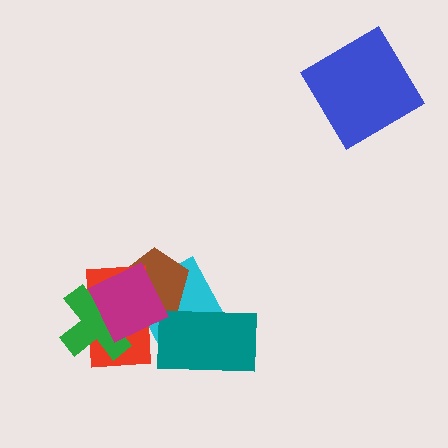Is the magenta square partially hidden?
No, no other shape covers it.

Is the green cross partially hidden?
Yes, it is partially covered by another shape.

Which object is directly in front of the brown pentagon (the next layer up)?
The red rectangle is directly in front of the brown pentagon.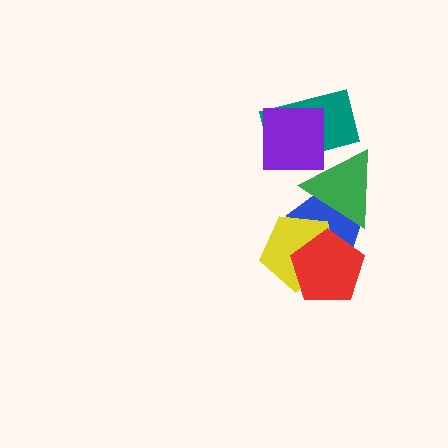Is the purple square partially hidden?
No, no other shape covers it.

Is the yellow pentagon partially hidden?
Yes, it is partially covered by another shape.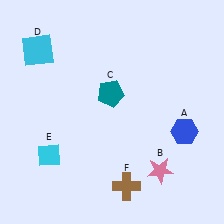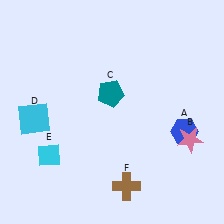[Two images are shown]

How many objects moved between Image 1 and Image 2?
2 objects moved between the two images.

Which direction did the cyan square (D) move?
The cyan square (D) moved down.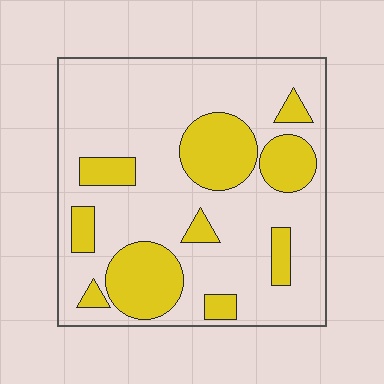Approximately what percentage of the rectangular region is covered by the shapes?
Approximately 25%.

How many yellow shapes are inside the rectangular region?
10.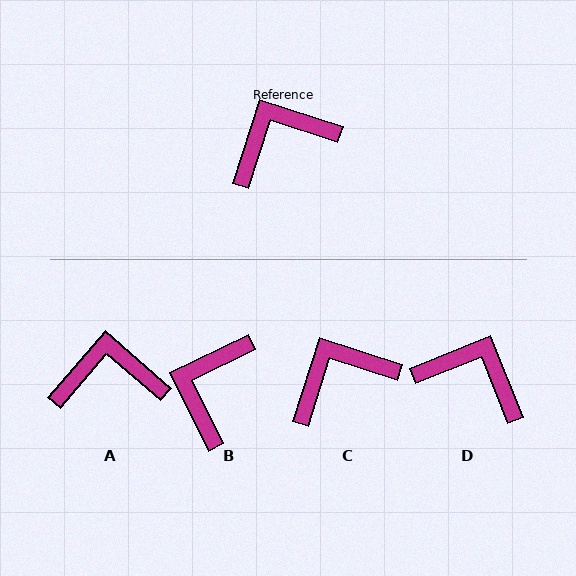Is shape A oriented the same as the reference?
No, it is off by about 23 degrees.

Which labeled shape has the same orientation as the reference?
C.